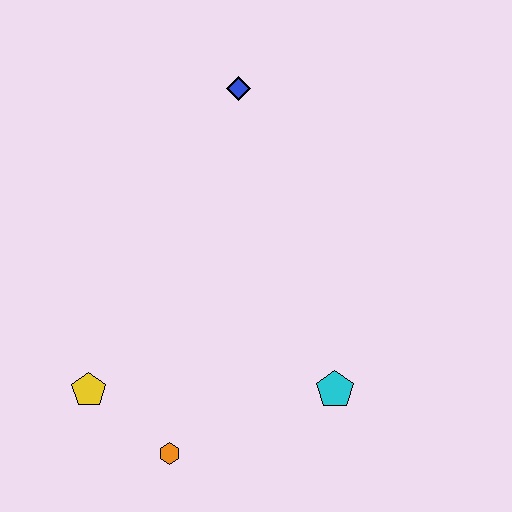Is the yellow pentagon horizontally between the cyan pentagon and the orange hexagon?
No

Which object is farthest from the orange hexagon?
The blue diamond is farthest from the orange hexagon.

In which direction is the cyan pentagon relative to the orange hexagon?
The cyan pentagon is to the right of the orange hexagon.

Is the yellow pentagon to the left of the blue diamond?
Yes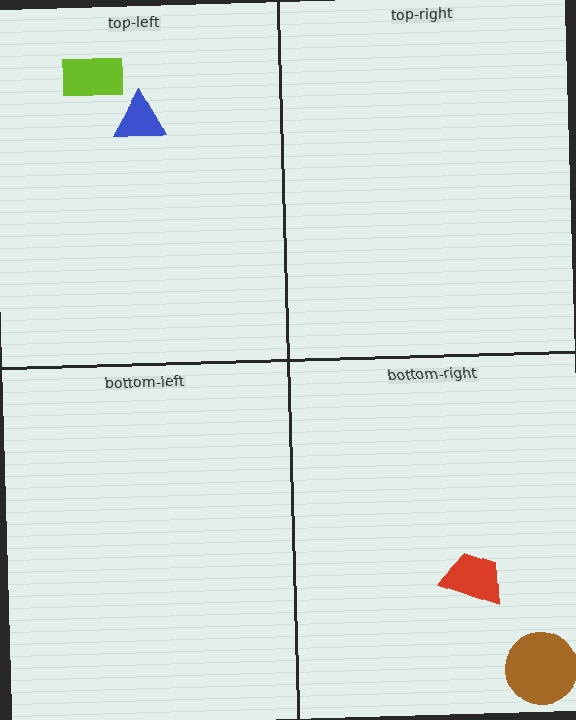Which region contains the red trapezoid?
The bottom-right region.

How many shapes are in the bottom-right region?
2.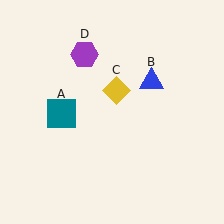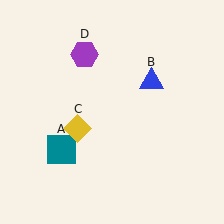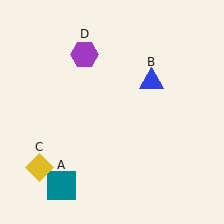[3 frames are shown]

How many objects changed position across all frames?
2 objects changed position: teal square (object A), yellow diamond (object C).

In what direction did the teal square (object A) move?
The teal square (object A) moved down.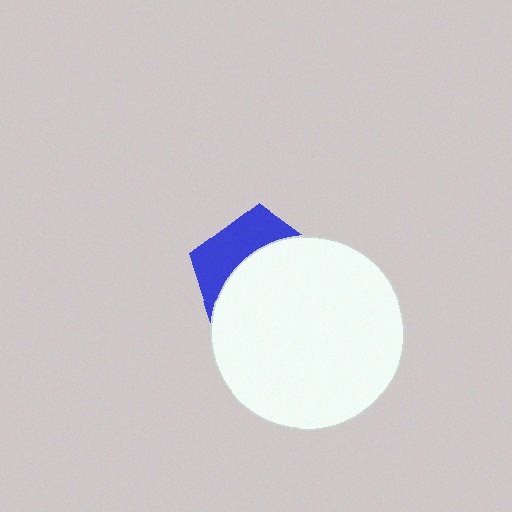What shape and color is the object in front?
The object in front is a white circle.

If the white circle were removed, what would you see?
You would see the complete blue pentagon.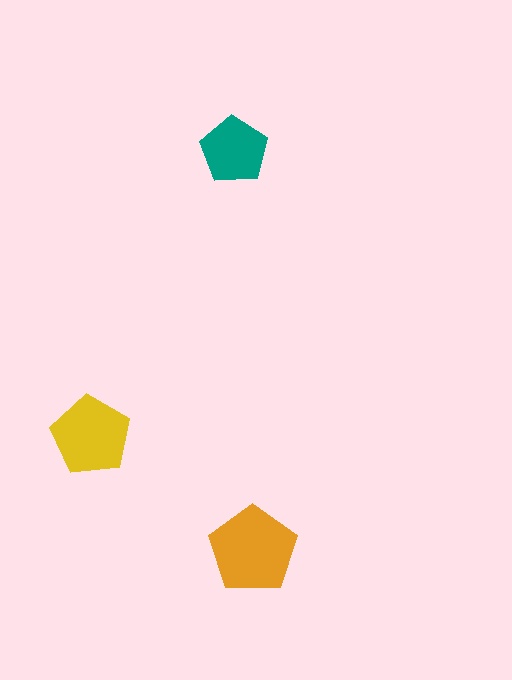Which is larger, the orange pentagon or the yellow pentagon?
The orange one.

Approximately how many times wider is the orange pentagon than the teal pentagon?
About 1.5 times wider.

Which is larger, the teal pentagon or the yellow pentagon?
The yellow one.